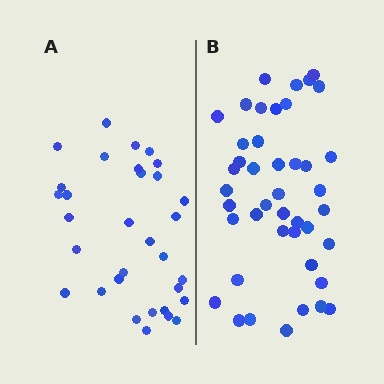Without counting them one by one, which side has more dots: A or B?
Region B (the right region) has more dots.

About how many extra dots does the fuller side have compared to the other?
Region B has roughly 12 or so more dots than region A.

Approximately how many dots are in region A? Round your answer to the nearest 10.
About 30 dots. (The exact count is 32, which rounds to 30.)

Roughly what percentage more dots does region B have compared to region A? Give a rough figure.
About 35% more.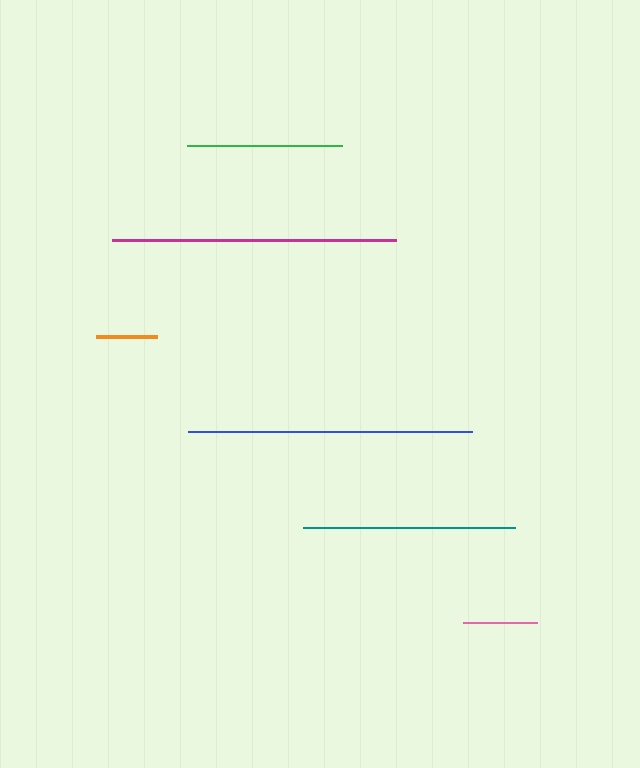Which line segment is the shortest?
The orange line is the shortest at approximately 61 pixels.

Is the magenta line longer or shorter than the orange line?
The magenta line is longer than the orange line.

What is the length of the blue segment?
The blue segment is approximately 284 pixels long.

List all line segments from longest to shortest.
From longest to shortest: magenta, blue, teal, green, pink, orange.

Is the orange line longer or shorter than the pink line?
The pink line is longer than the orange line.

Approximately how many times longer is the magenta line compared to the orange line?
The magenta line is approximately 4.7 times the length of the orange line.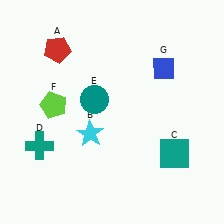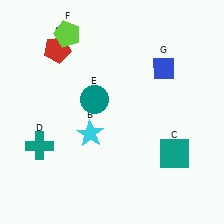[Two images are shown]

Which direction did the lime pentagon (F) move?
The lime pentagon (F) moved up.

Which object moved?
The lime pentagon (F) moved up.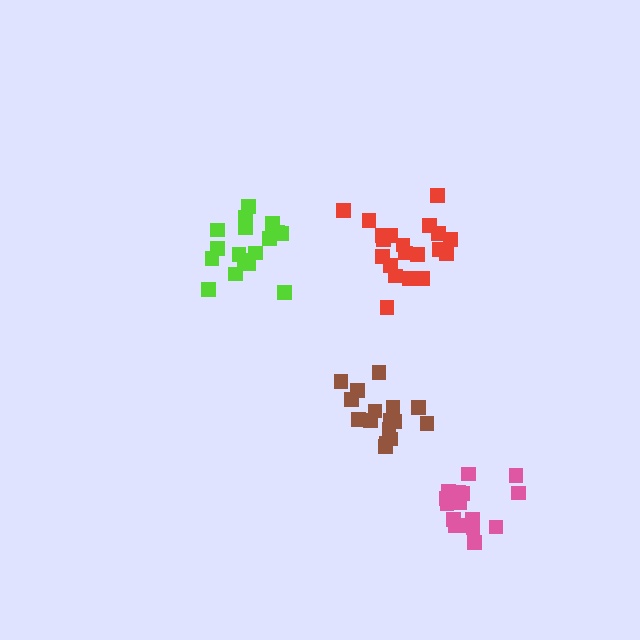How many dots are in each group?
Group 1: 20 dots, Group 2: 16 dots, Group 3: 17 dots, Group 4: 17 dots (70 total).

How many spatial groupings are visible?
There are 4 spatial groupings.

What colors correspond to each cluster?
The clusters are colored: red, brown, lime, pink.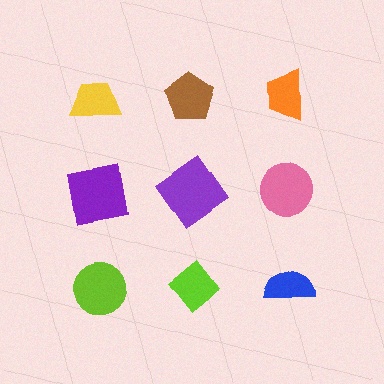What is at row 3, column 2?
A lime diamond.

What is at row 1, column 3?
An orange trapezoid.